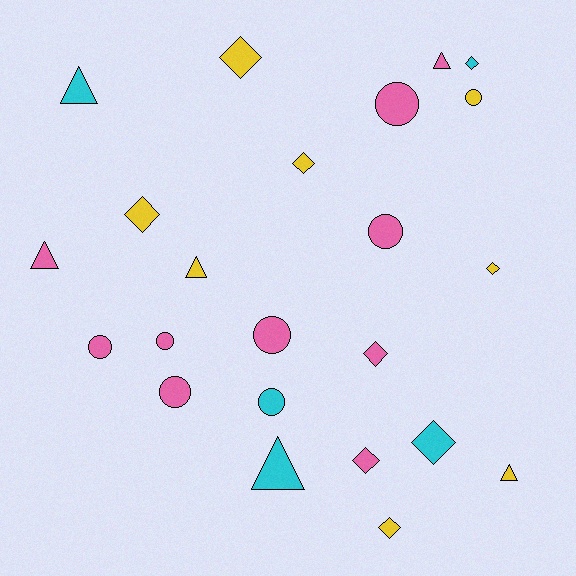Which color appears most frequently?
Pink, with 10 objects.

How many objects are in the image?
There are 23 objects.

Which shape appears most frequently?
Diamond, with 9 objects.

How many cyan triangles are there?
There are 2 cyan triangles.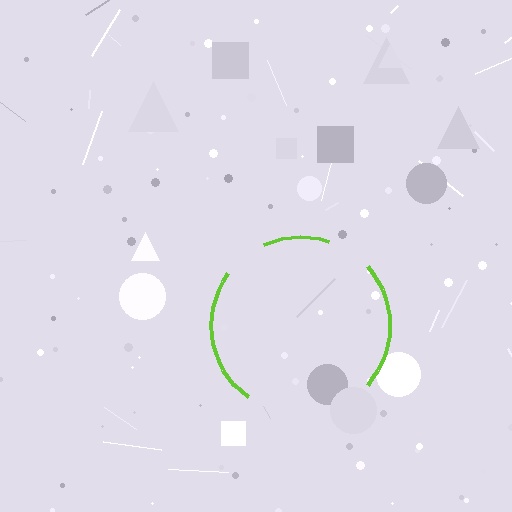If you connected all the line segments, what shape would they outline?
They would outline a circle.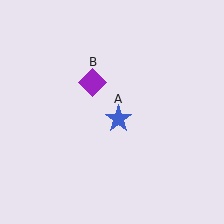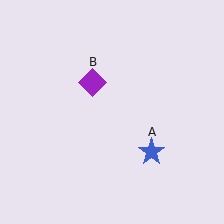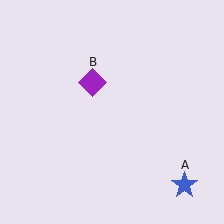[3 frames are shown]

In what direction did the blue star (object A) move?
The blue star (object A) moved down and to the right.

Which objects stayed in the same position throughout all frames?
Purple diamond (object B) remained stationary.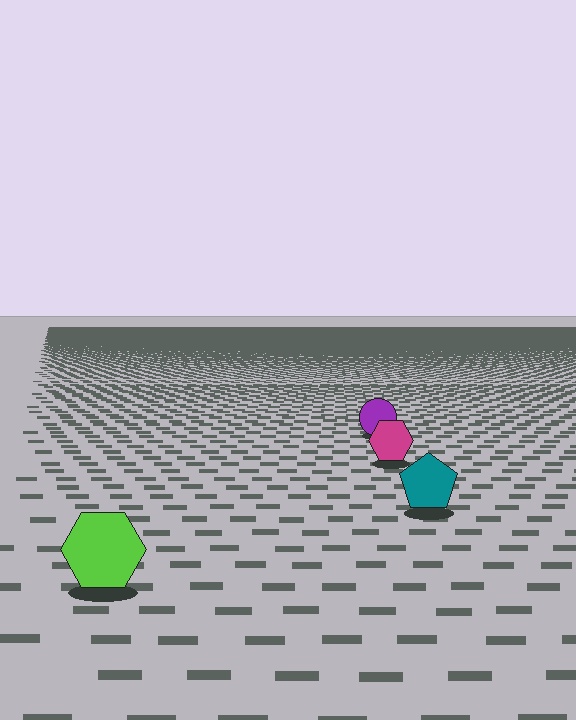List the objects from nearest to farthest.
From nearest to farthest: the lime hexagon, the teal pentagon, the magenta hexagon, the purple circle.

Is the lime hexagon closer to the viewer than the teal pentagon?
Yes. The lime hexagon is closer — you can tell from the texture gradient: the ground texture is coarser near it.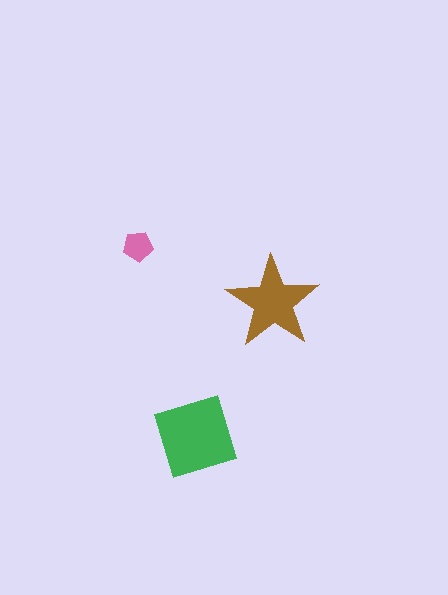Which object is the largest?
The green diamond.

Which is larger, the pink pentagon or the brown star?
The brown star.